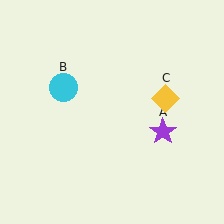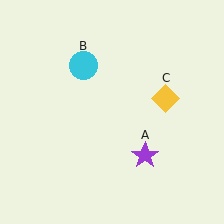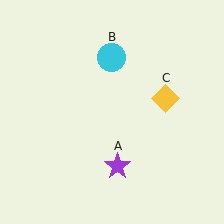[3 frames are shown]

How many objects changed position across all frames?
2 objects changed position: purple star (object A), cyan circle (object B).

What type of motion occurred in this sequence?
The purple star (object A), cyan circle (object B) rotated clockwise around the center of the scene.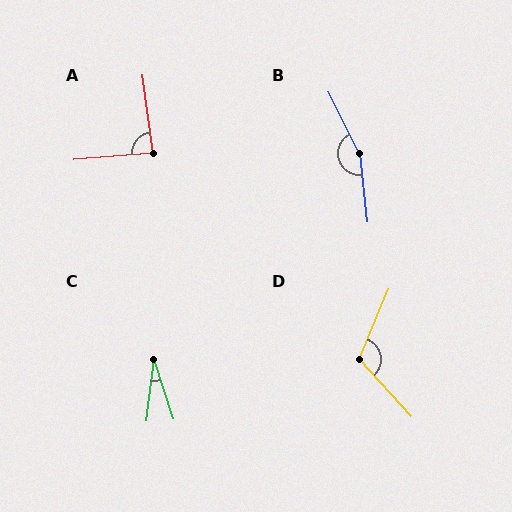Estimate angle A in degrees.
Approximately 87 degrees.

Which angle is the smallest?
C, at approximately 25 degrees.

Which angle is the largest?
B, at approximately 160 degrees.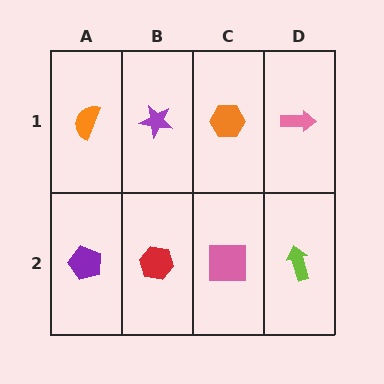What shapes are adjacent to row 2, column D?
A pink arrow (row 1, column D), a pink square (row 2, column C).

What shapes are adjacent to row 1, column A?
A purple pentagon (row 2, column A), a purple star (row 1, column B).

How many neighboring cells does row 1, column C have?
3.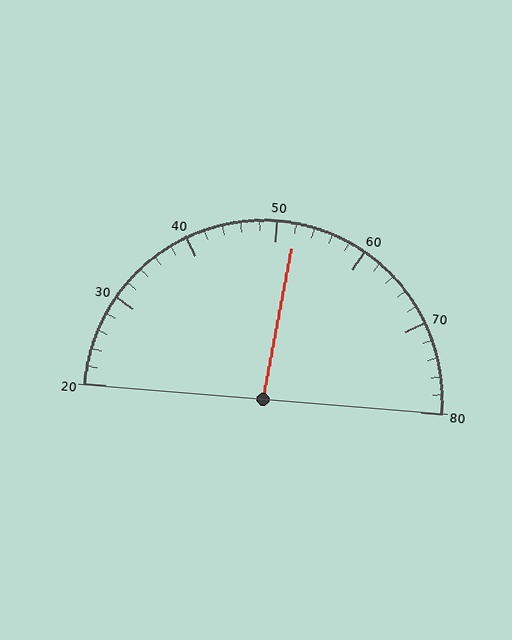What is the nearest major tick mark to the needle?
The nearest major tick mark is 50.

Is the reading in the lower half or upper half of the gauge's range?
The reading is in the upper half of the range (20 to 80).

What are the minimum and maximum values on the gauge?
The gauge ranges from 20 to 80.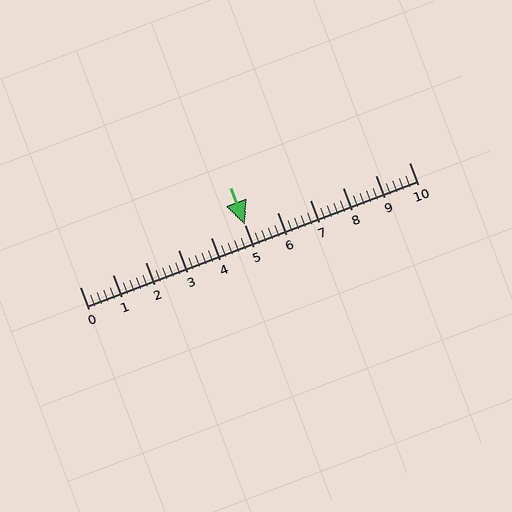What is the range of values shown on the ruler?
The ruler shows values from 0 to 10.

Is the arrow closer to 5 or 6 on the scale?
The arrow is closer to 5.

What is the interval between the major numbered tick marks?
The major tick marks are spaced 1 units apart.